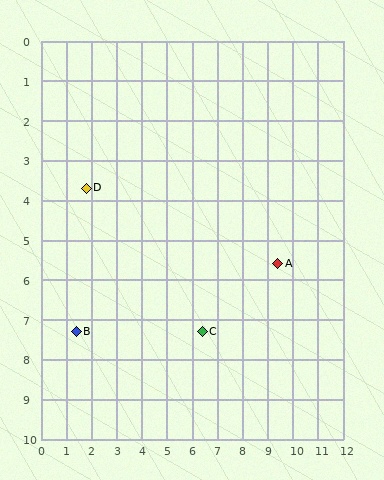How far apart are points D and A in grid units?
Points D and A are about 7.8 grid units apart.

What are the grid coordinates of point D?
Point D is at approximately (1.8, 3.7).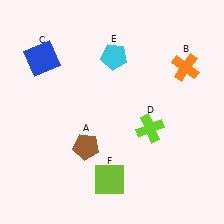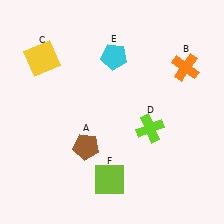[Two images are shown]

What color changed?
The square (C) changed from blue in Image 1 to yellow in Image 2.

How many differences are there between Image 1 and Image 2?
There is 1 difference between the two images.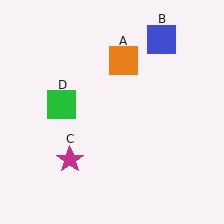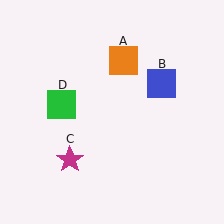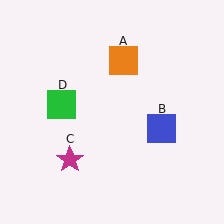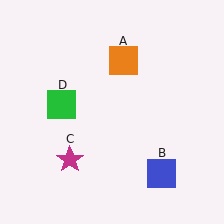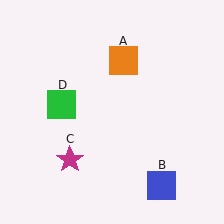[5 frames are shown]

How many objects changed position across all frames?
1 object changed position: blue square (object B).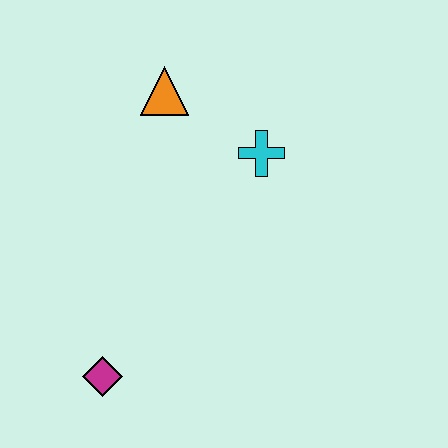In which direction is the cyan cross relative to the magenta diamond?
The cyan cross is above the magenta diamond.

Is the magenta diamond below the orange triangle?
Yes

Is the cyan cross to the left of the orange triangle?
No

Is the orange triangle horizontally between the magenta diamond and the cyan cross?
Yes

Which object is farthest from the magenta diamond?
The orange triangle is farthest from the magenta diamond.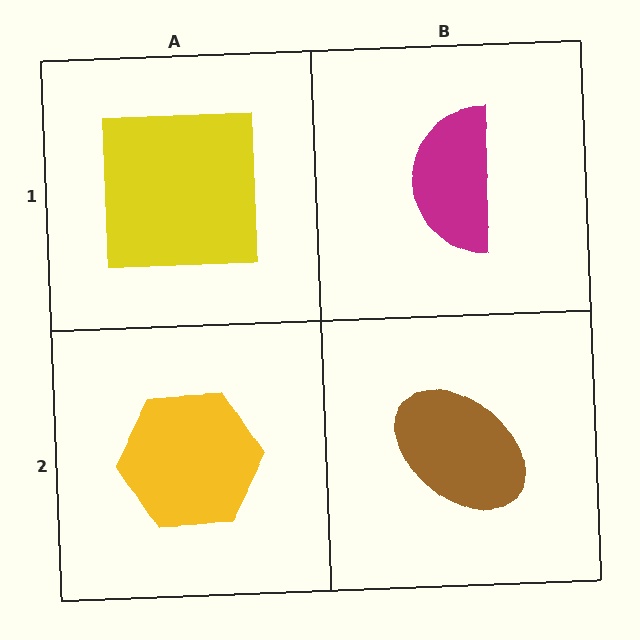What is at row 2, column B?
A brown ellipse.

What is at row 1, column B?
A magenta semicircle.